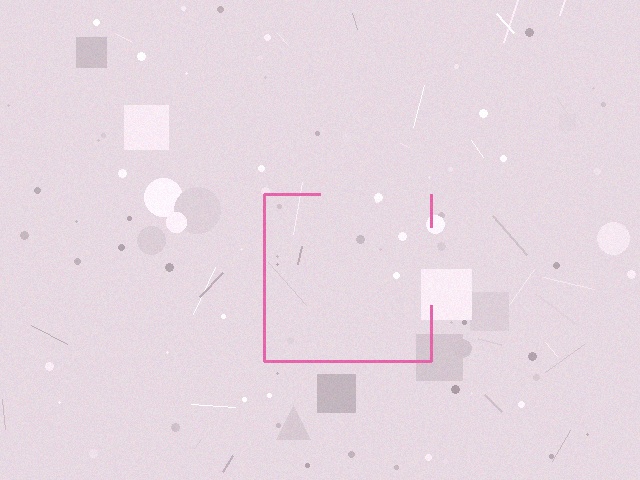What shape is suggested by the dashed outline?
The dashed outline suggests a square.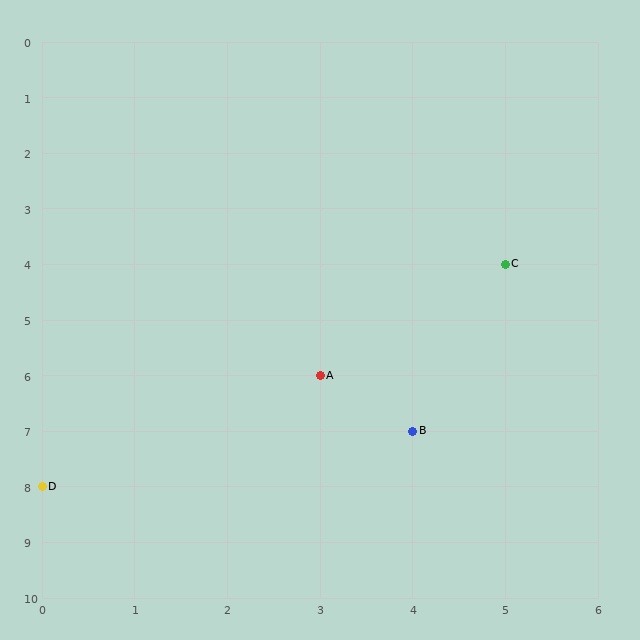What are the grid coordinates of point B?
Point B is at grid coordinates (4, 7).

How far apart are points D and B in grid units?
Points D and B are 4 columns and 1 row apart (about 4.1 grid units diagonally).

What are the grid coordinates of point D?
Point D is at grid coordinates (0, 8).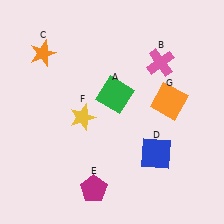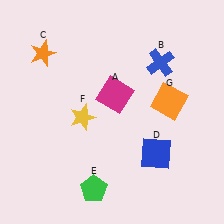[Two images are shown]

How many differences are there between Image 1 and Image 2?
There are 3 differences between the two images.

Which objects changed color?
A changed from green to magenta. B changed from pink to blue. E changed from magenta to green.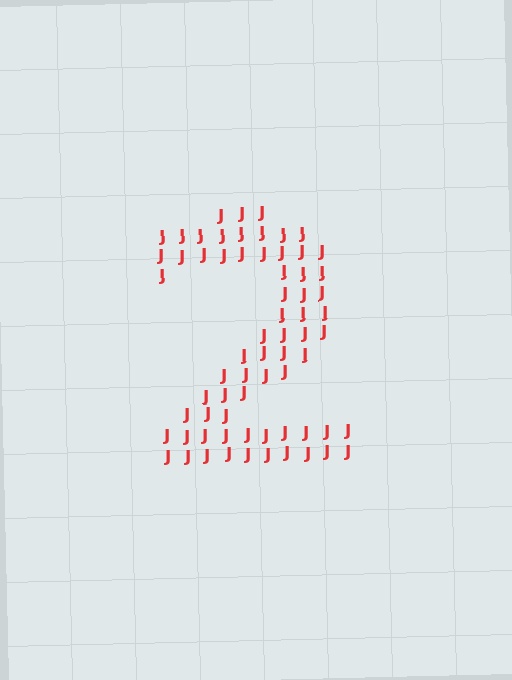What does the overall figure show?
The overall figure shows the digit 2.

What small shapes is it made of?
It is made of small letter J's.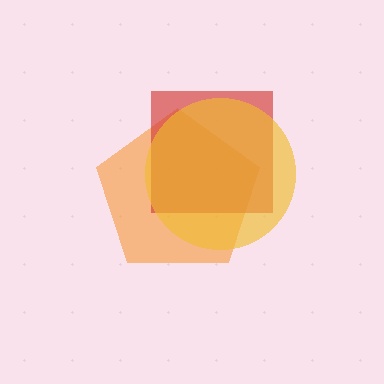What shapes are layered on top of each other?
The layered shapes are: an orange pentagon, a red square, a yellow circle.